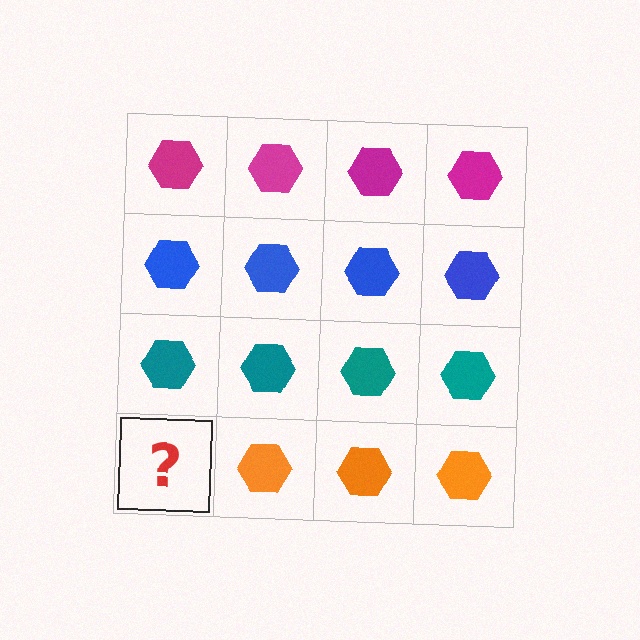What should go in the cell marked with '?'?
The missing cell should contain an orange hexagon.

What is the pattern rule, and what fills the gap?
The rule is that each row has a consistent color. The gap should be filled with an orange hexagon.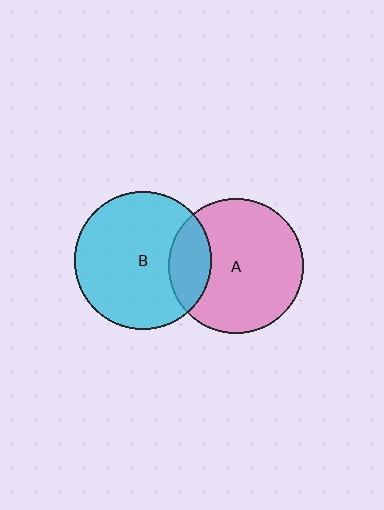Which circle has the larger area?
Circle B (cyan).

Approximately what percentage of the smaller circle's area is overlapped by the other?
Approximately 20%.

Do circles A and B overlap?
Yes.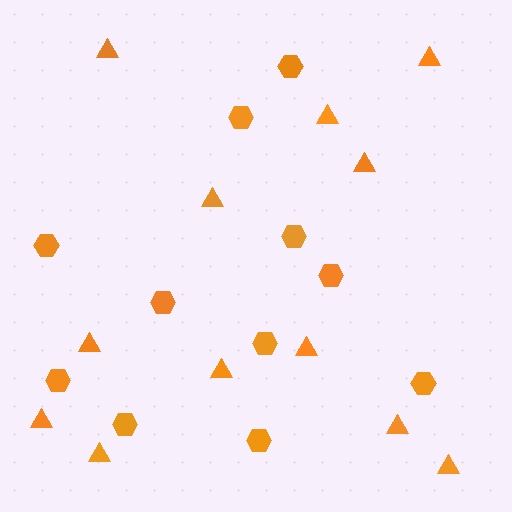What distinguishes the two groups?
There are 2 groups: one group of hexagons (11) and one group of triangles (12).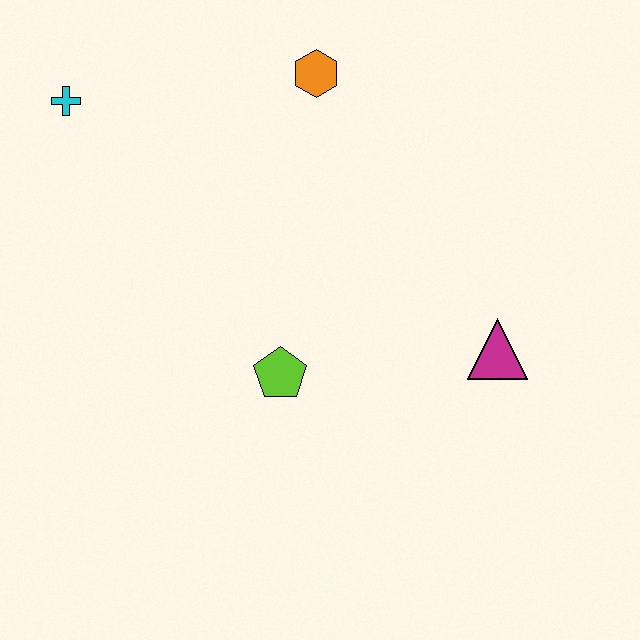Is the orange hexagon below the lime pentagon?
No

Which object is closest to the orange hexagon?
The cyan cross is closest to the orange hexagon.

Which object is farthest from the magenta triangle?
The cyan cross is farthest from the magenta triangle.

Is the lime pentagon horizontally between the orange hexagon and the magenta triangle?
No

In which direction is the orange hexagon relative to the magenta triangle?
The orange hexagon is above the magenta triangle.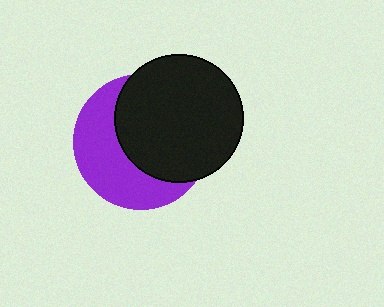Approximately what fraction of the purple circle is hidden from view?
Roughly 55% of the purple circle is hidden behind the black circle.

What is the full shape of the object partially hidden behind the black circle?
The partially hidden object is a purple circle.